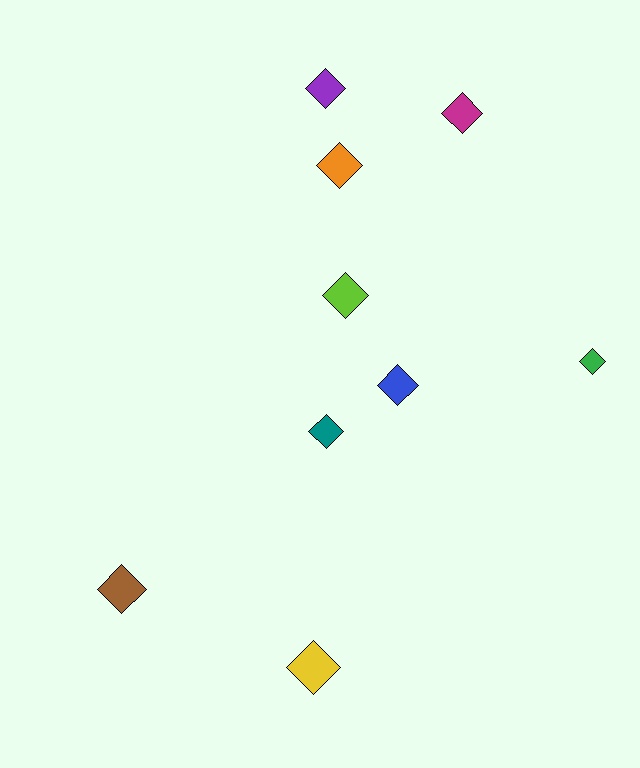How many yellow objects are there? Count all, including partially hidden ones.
There is 1 yellow object.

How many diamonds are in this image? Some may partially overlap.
There are 9 diamonds.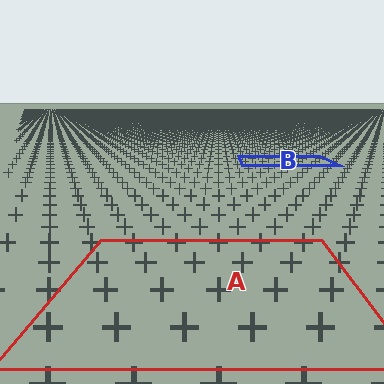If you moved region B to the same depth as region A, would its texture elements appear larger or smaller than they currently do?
They would appear larger. At a closer depth, the same texture elements are projected at a bigger on-screen size.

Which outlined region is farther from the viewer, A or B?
Region B is farther from the viewer — the texture elements inside it appear smaller and more densely packed.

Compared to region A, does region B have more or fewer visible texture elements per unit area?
Region B has more texture elements per unit area — they are packed more densely because it is farther away.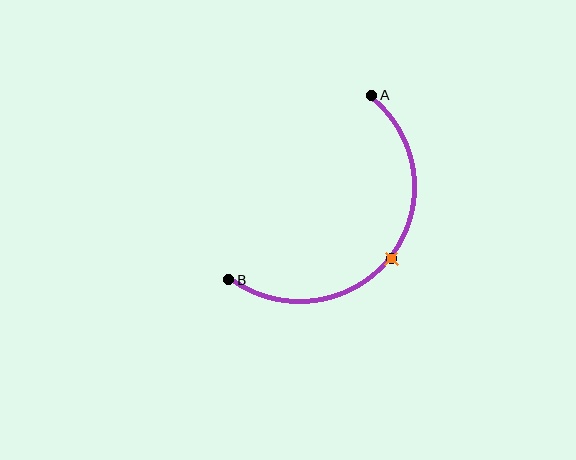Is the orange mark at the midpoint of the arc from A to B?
Yes. The orange mark lies on the arc at equal arc-length from both A and B — it is the arc midpoint.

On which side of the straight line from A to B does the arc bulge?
The arc bulges below and to the right of the straight line connecting A and B.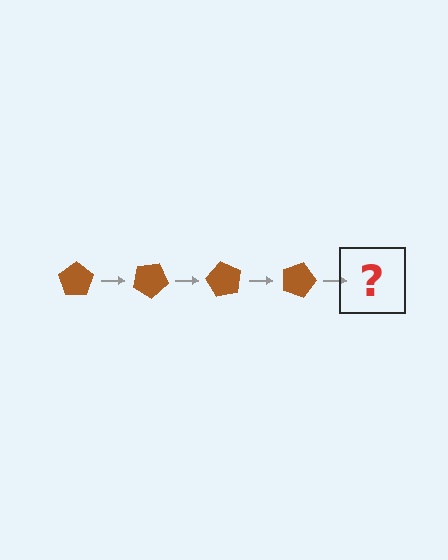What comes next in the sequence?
The next element should be a brown pentagon rotated 120 degrees.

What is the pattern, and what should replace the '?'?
The pattern is that the pentagon rotates 30 degrees each step. The '?' should be a brown pentagon rotated 120 degrees.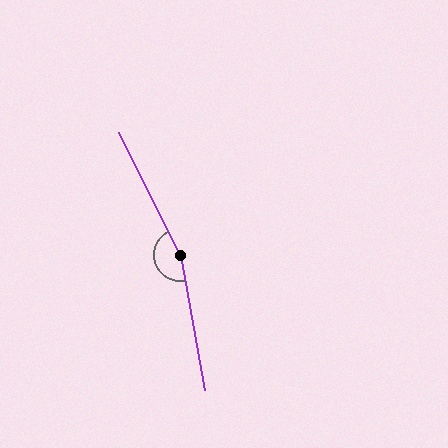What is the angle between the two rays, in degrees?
Approximately 164 degrees.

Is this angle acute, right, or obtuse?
It is obtuse.